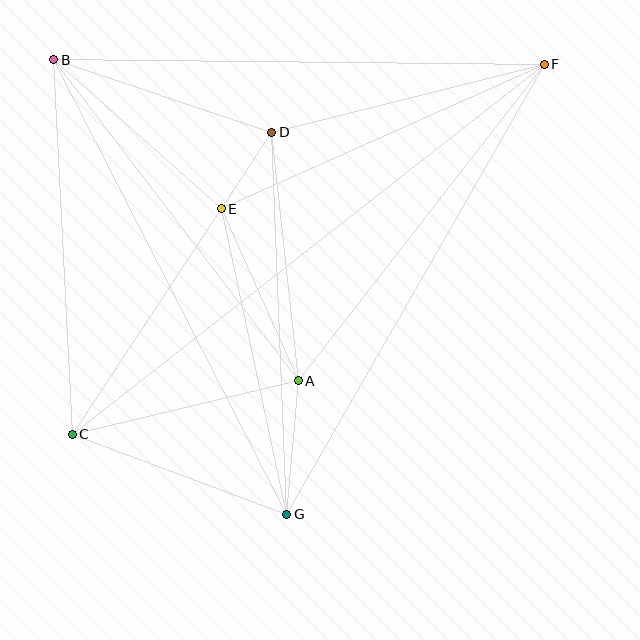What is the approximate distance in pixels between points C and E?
The distance between C and E is approximately 270 pixels.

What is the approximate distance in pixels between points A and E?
The distance between A and E is approximately 188 pixels.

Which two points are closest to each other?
Points D and E are closest to each other.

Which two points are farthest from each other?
Points C and F are farthest from each other.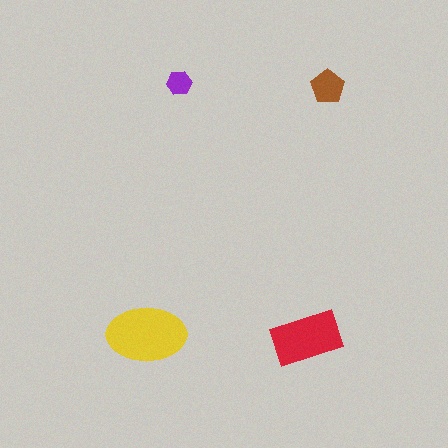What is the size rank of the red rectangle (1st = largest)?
2nd.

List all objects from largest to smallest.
The yellow ellipse, the red rectangle, the brown pentagon, the purple hexagon.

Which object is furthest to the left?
The yellow ellipse is leftmost.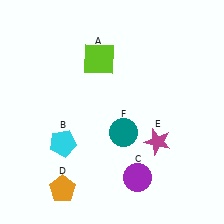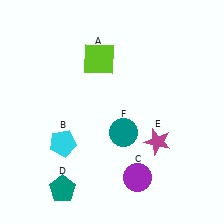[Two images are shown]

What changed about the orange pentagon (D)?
In Image 1, D is orange. In Image 2, it changed to teal.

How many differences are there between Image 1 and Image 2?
There is 1 difference between the two images.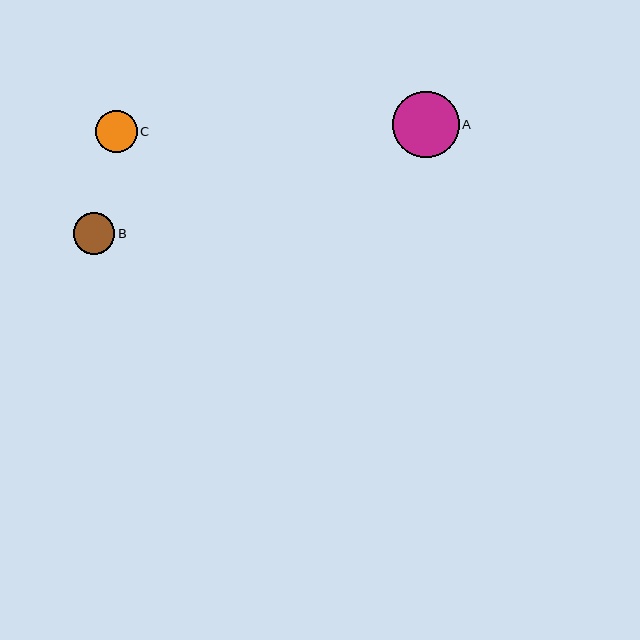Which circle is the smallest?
Circle B is the smallest with a size of approximately 42 pixels.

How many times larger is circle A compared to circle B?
Circle A is approximately 1.6 times the size of circle B.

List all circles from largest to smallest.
From largest to smallest: A, C, B.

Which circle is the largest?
Circle A is the largest with a size of approximately 67 pixels.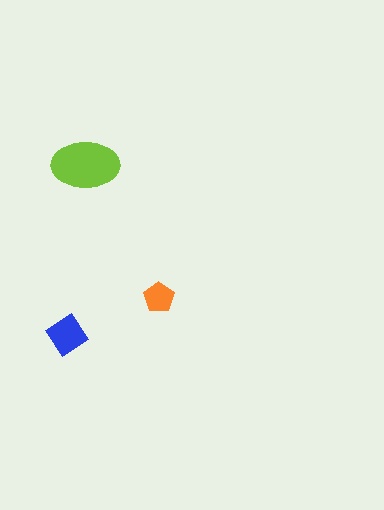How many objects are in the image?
There are 3 objects in the image.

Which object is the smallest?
The orange pentagon.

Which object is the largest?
The lime ellipse.